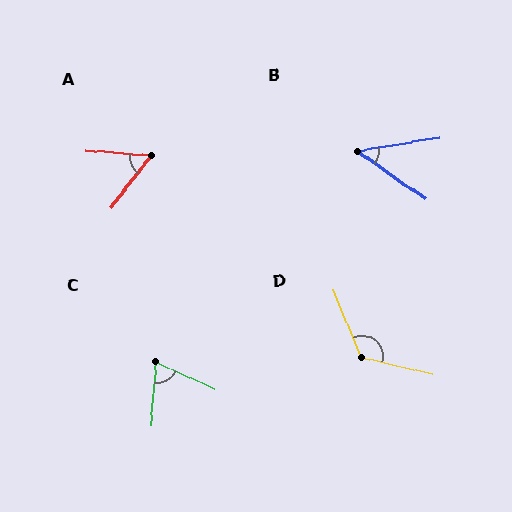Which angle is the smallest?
B, at approximately 44 degrees.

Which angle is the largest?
D, at approximately 126 degrees.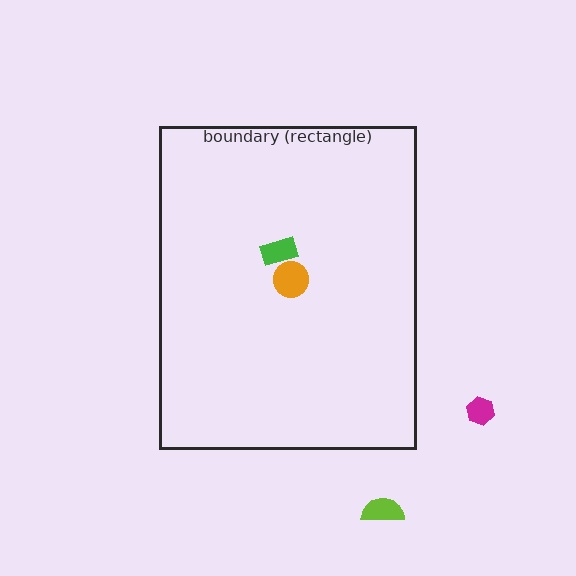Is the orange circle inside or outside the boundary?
Inside.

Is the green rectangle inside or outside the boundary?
Inside.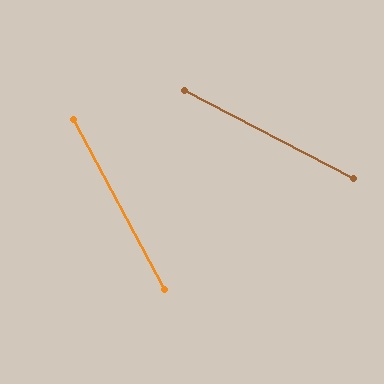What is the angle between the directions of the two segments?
Approximately 34 degrees.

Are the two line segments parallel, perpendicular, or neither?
Neither parallel nor perpendicular — they differ by about 34°.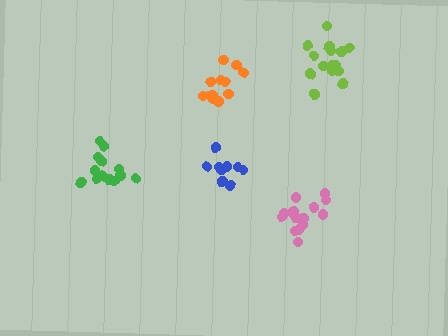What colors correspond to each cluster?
The clusters are colored: orange, blue, green, pink, lime.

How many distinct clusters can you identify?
There are 5 distinct clusters.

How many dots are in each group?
Group 1: 12 dots, Group 2: 9 dots, Group 3: 13 dots, Group 4: 15 dots, Group 5: 15 dots (64 total).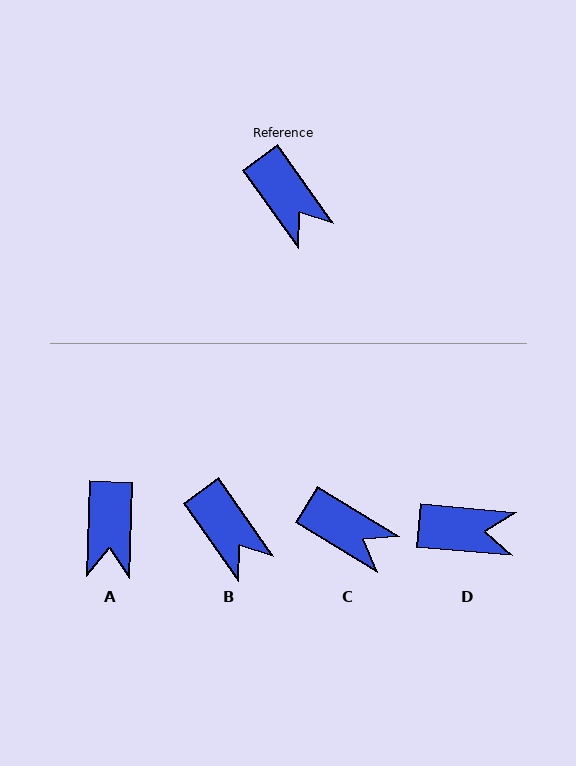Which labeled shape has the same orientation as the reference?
B.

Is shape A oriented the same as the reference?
No, it is off by about 37 degrees.